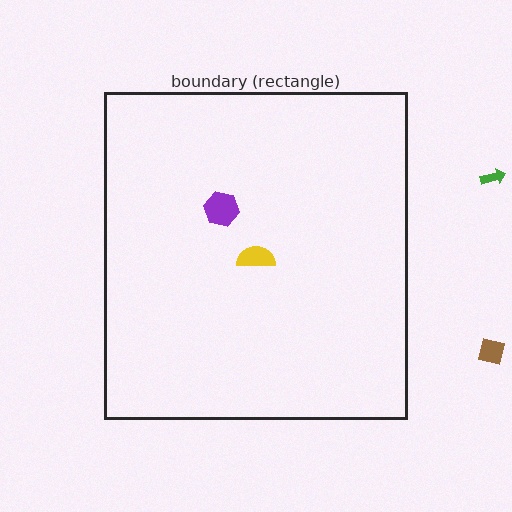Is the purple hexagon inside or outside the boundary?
Inside.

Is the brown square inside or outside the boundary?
Outside.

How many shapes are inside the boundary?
2 inside, 2 outside.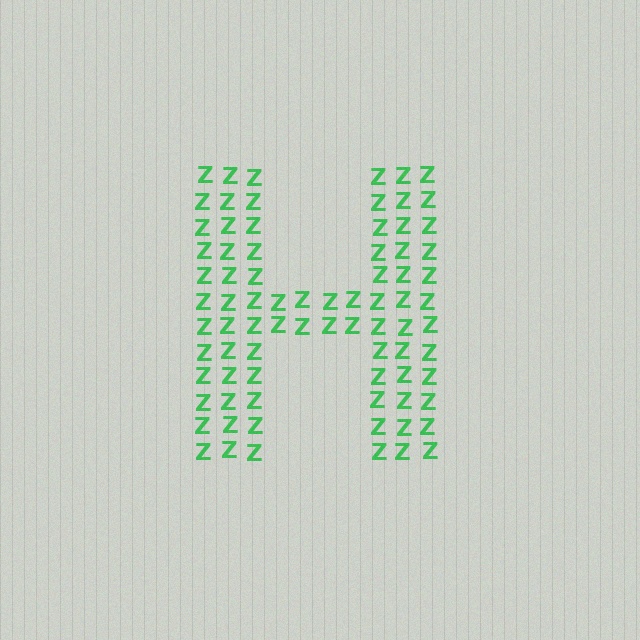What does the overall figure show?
The overall figure shows the letter H.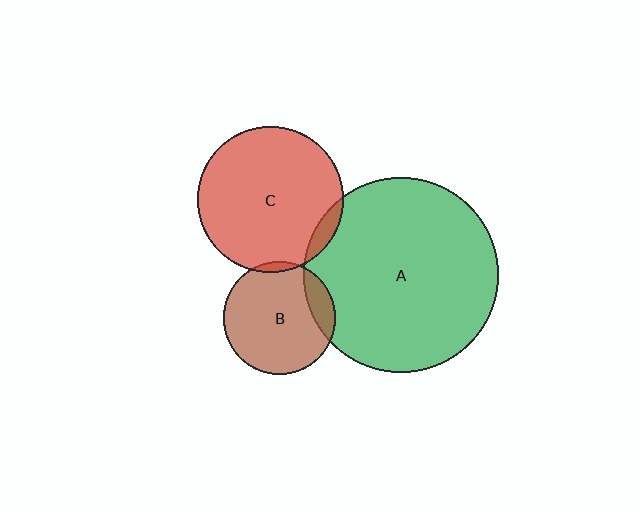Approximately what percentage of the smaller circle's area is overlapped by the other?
Approximately 5%.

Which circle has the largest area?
Circle A (green).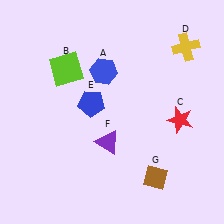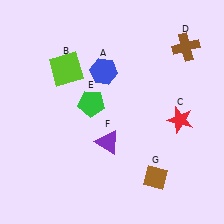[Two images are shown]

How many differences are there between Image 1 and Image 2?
There are 2 differences between the two images.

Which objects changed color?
D changed from yellow to brown. E changed from blue to green.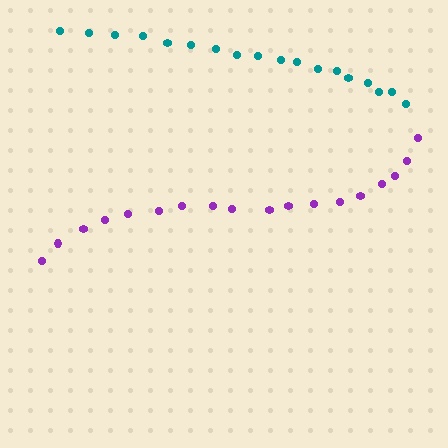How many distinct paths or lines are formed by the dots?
There are 2 distinct paths.